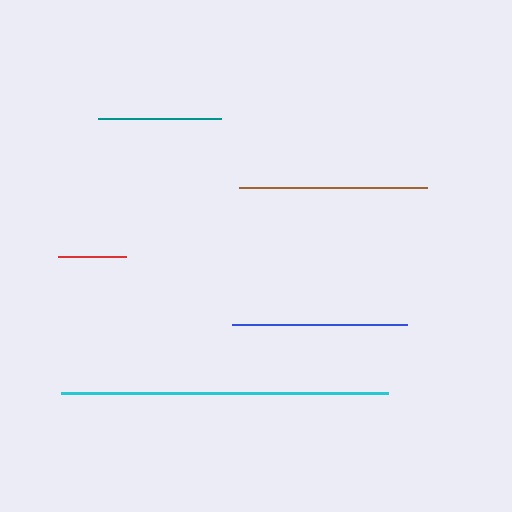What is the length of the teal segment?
The teal segment is approximately 123 pixels long.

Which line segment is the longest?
The cyan line is the longest at approximately 327 pixels.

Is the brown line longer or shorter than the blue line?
The brown line is longer than the blue line.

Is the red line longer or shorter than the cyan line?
The cyan line is longer than the red line.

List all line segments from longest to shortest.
From longest to shortest: cyan, brown, blue, teal, red.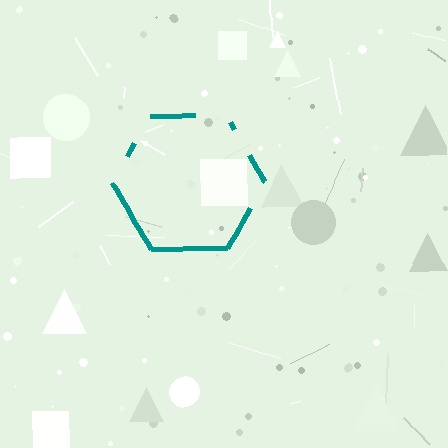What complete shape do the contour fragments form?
The contour fragments form a hexagon.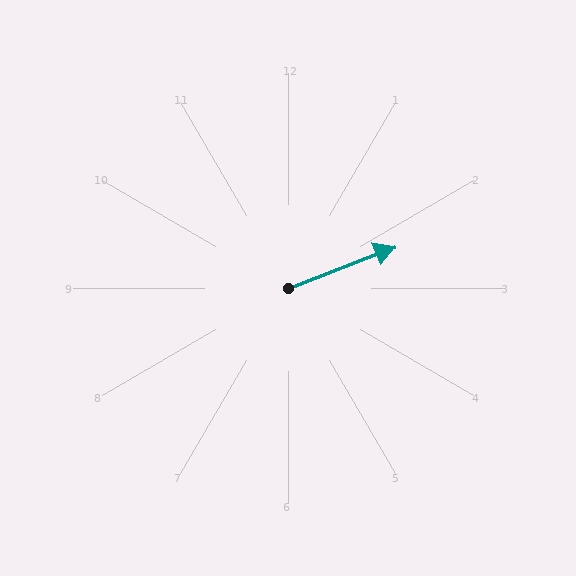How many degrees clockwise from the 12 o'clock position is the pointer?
Approximately 69 degrees.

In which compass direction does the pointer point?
East.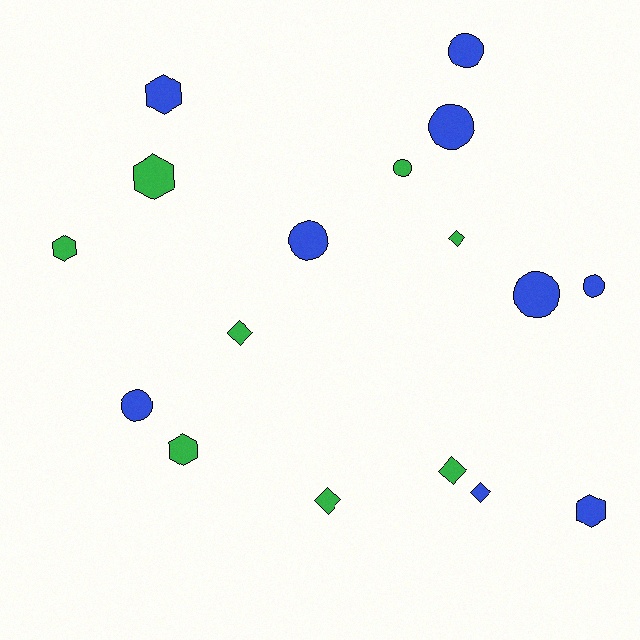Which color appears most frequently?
Blue, with 9 objects.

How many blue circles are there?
There are 6 blue circles.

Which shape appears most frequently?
Circle, with 7 objects.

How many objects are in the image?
There are 17 objects.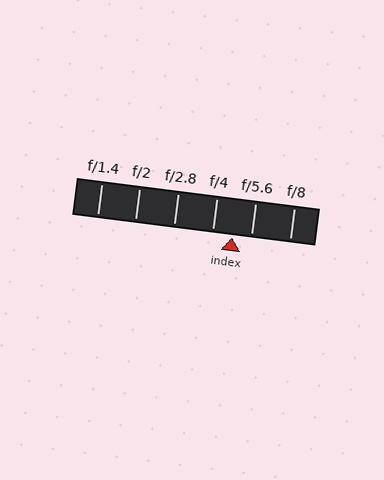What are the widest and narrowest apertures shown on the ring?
The widest aperture shown is f/1.4 and the narrowest is f/8.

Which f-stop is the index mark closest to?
The index mark is closest to f/5.6.